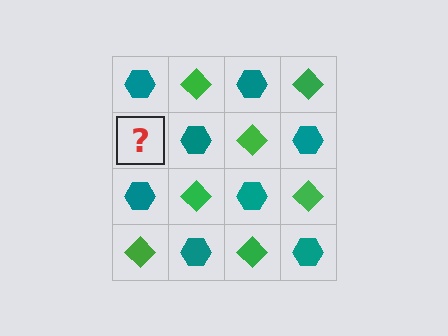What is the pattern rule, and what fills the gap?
The rule is that it alternates teal hexagon and green diamond in a checkerboard pattern. The gap should be filled with a green diamond.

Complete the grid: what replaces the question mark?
The question mark should be replaced with a green diamond.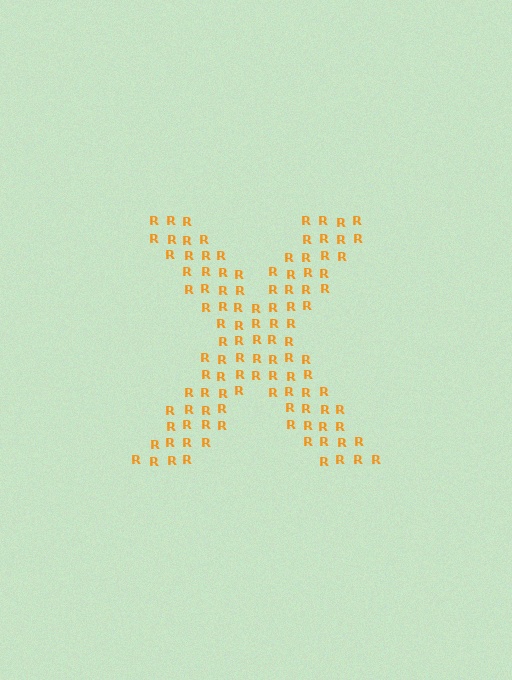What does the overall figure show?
The overall figure shows the letter X.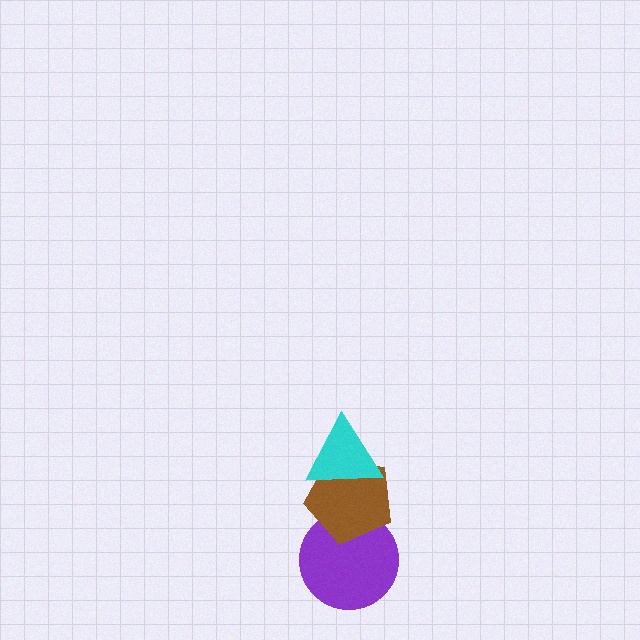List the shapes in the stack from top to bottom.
From top to bottom: the cyan triangle, the brown pentagon, the purple circle.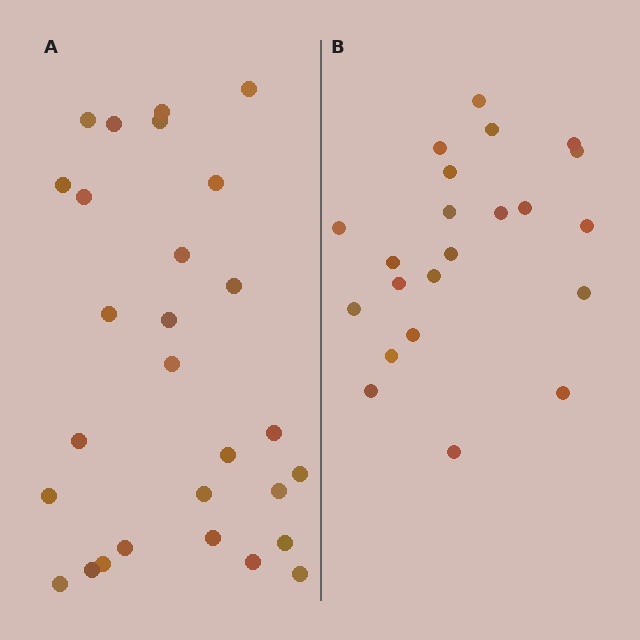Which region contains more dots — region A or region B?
Region A (the left region) has more dots.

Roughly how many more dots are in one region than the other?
Region A has about 6 more dots than region B.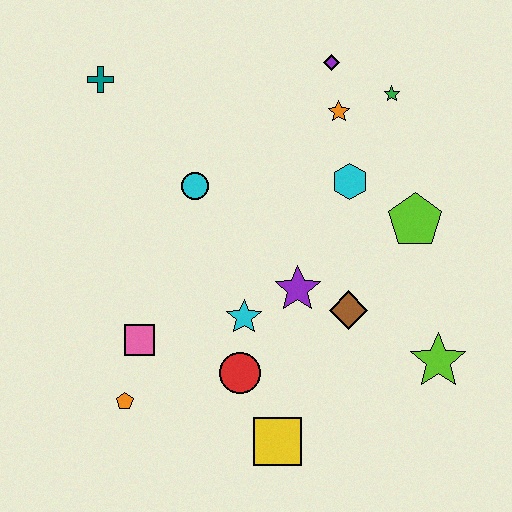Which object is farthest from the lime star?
The teal cross is farthest from the lime star.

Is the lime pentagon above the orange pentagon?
Yes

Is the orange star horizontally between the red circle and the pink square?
No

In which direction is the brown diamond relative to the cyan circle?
The brown diamond is to the right of the cyan circle.